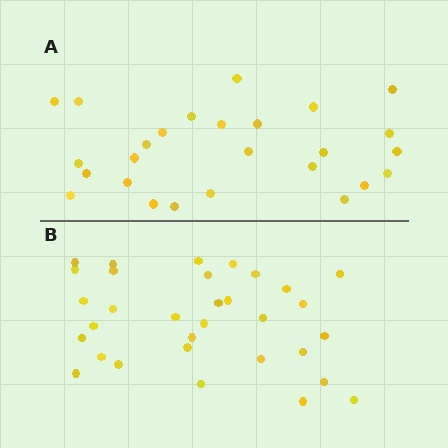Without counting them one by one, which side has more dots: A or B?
Region B (the bottom region) has more dots.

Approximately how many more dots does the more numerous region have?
Region B has about 6 more dots than region A.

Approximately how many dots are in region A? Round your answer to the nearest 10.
About 30 dots. (The exact count is 26, which rounds to 30.)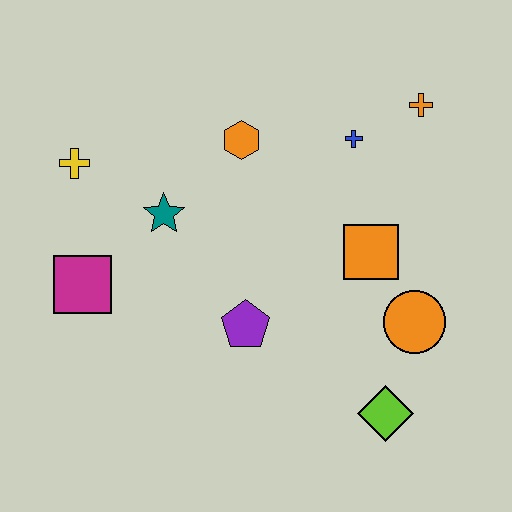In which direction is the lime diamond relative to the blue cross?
The lime diamond is below the blue cross.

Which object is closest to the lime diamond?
The orange circle is closest to the lime diamond.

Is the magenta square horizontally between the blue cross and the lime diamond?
No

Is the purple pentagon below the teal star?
Yes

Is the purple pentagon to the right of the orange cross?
No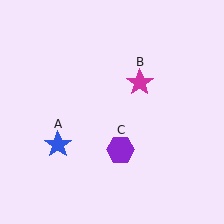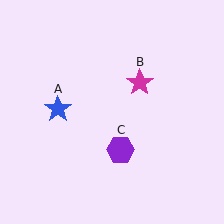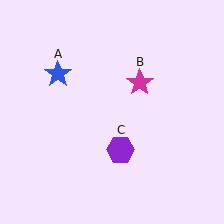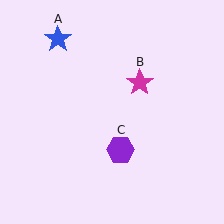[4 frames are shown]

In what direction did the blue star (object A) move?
The blue star (object A) moved up.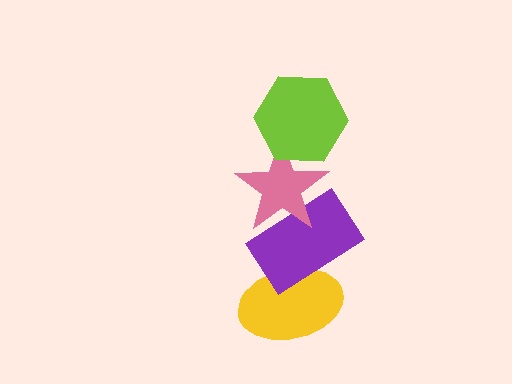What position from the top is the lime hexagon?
The lime hexagon is 1st from the top.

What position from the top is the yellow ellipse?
The yellow ellipse is 4th from the top.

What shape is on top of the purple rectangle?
The pink star is on top of the purple rectangle.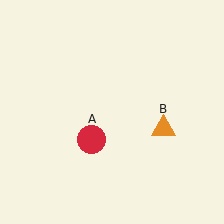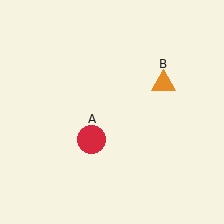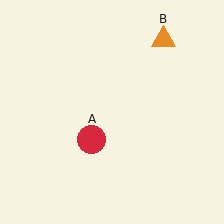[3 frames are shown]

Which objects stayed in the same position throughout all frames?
Red circle (object A) remained stationary.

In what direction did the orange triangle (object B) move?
The orange triangle (object B) moved up.